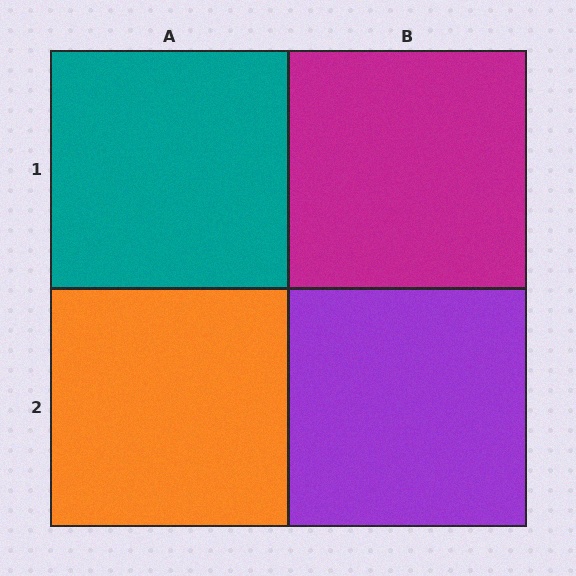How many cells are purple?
1 cell is purple.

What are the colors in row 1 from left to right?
Teal, magenta.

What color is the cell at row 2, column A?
Orange.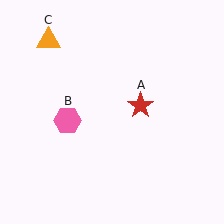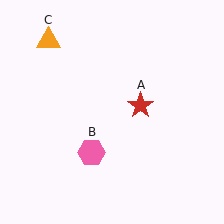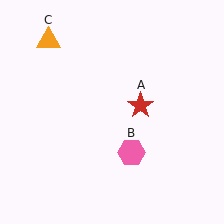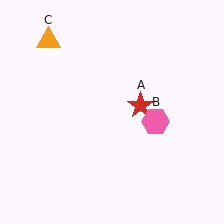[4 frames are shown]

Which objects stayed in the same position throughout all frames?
Red star (object A) and orange triangle (object C) remained stationary.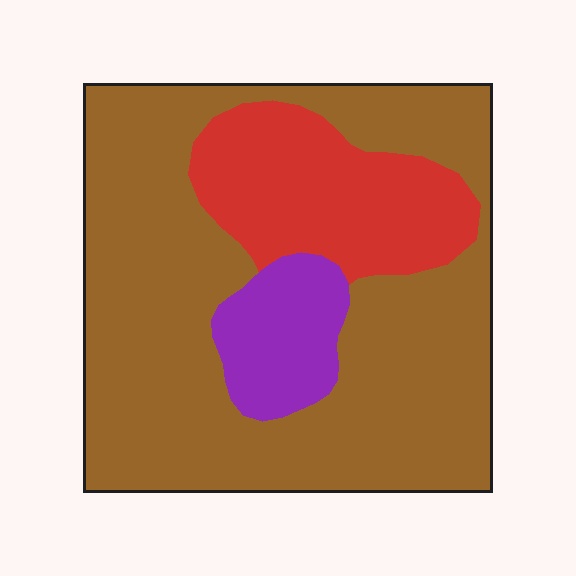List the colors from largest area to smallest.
From largest to smallest: brown, red, purple.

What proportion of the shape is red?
Red covers around 20% of the shape.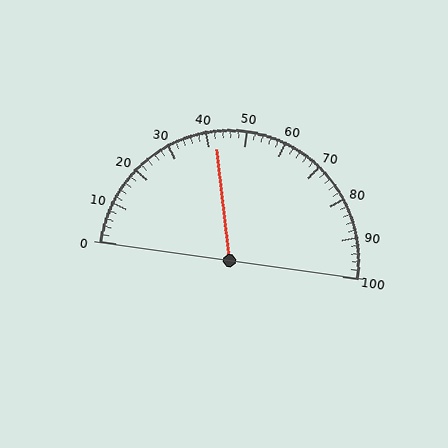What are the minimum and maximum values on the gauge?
The gauge ranges from 0 to 100.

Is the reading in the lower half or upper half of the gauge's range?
The reading is in the lower half of the range (0 to 100).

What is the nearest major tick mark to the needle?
The nearest major tick mark is 40.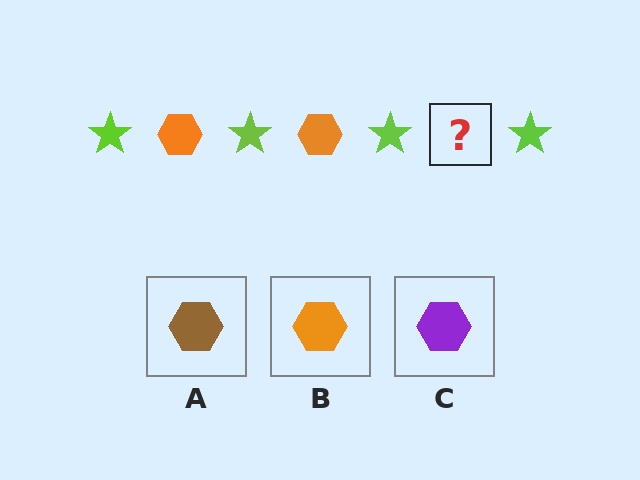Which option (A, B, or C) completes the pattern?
B.